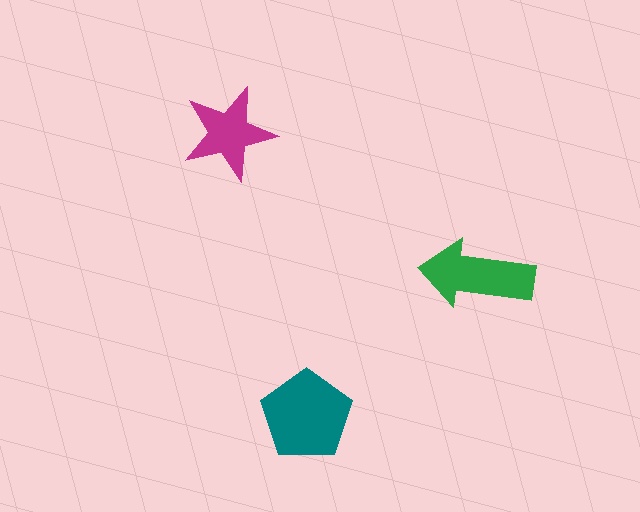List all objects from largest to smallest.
The teal pentagon, the green arrow, the magenta star.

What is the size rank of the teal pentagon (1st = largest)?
1st.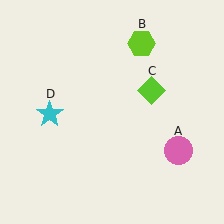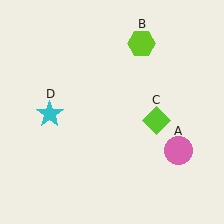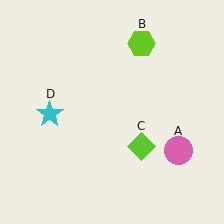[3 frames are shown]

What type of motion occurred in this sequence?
The lime diamond (object C) rotated clockwise around the center of the scene.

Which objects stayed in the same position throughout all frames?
Pink circle (object A) and lime hexagon (object B) and cyan star (object D) remained stationary.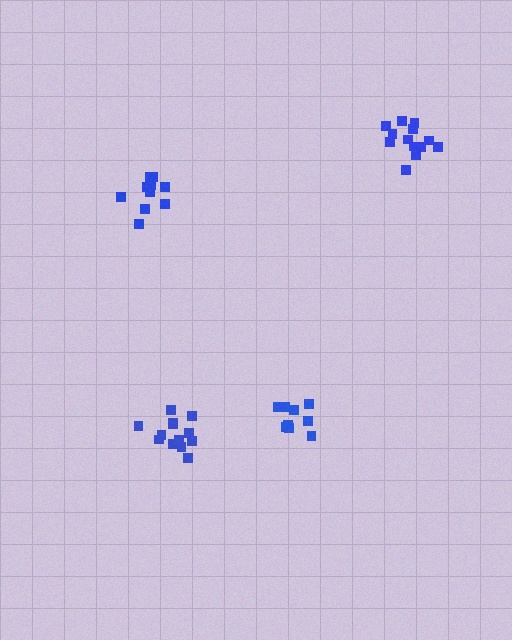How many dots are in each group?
Group 1: 10 dots, Group 2: 11 dots, Group 3: 13 dots, Group 4: 13 dots (47 total).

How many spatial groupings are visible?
There are 4 spatial groupings.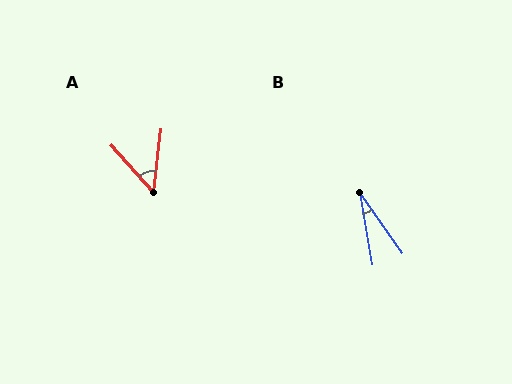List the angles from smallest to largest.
B (25°), A (49°).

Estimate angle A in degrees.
Approximately 49 degrees.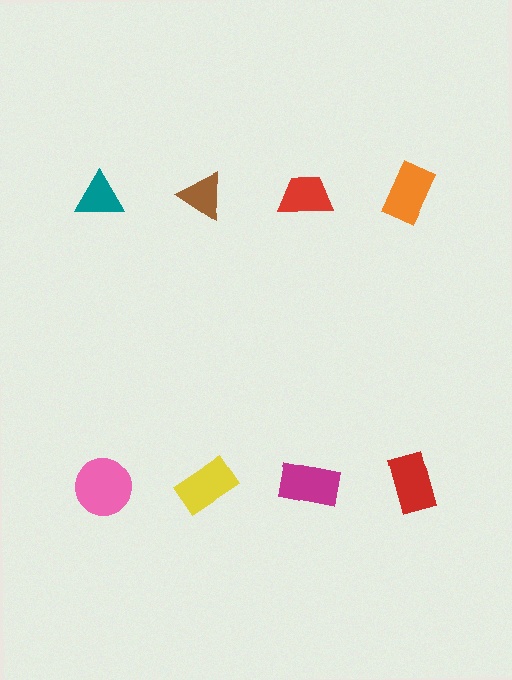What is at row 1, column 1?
A teal triangle.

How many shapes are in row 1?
4 shapes.